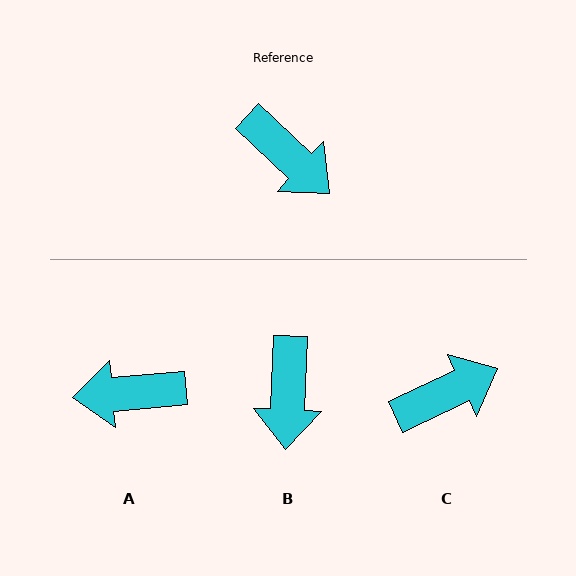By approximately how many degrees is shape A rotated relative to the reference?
Approximately 132 degrees clockwise.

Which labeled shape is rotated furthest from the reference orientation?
A, about 132 degrees away.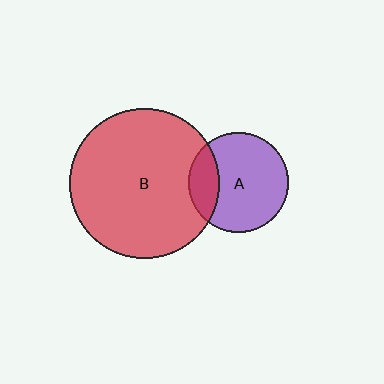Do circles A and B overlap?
Yes.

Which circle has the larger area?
Circle B (red).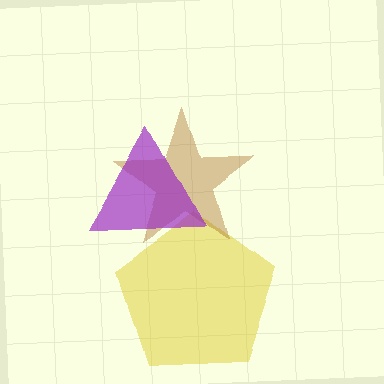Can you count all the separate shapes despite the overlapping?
Yes, there are 3 separate shapes.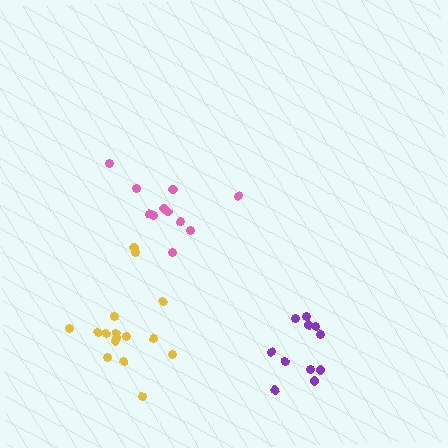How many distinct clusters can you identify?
There are 3 distinct clusters.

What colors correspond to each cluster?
The clusters are colored: purple, pink, yellow.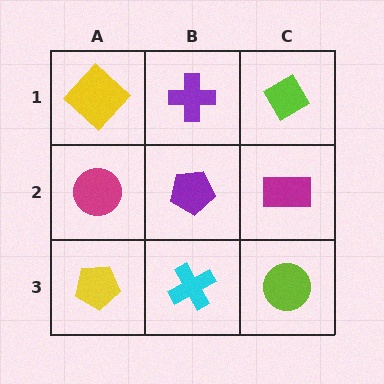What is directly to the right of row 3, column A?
A cyan cross.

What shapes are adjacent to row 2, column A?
A yellow diamond (row 1, column A), a yellow pentagon (row 3, column A), a purple pentagon (row 2, column B).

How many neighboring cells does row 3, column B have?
3.